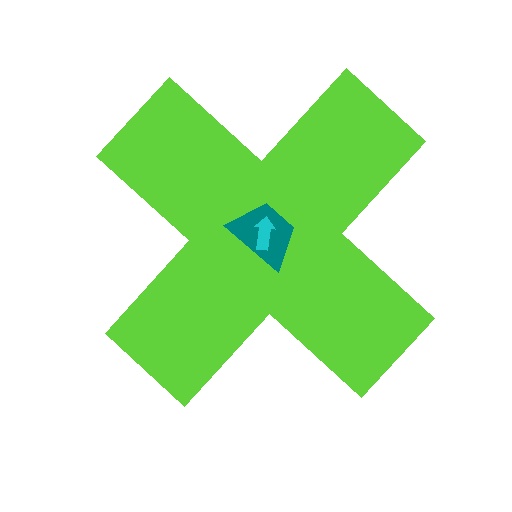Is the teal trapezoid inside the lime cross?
Yes.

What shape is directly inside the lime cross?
The teal trapezoid.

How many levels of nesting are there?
3.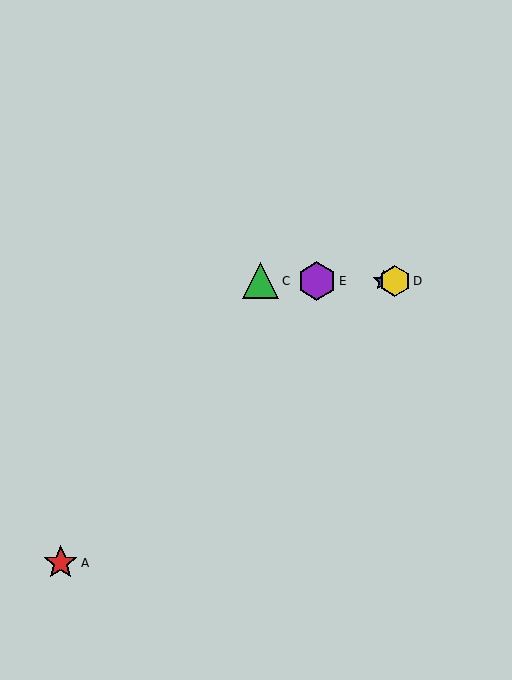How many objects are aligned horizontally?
4 objects (B, C, D, E) are aligned horizontally.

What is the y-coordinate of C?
Object C is at y≈281.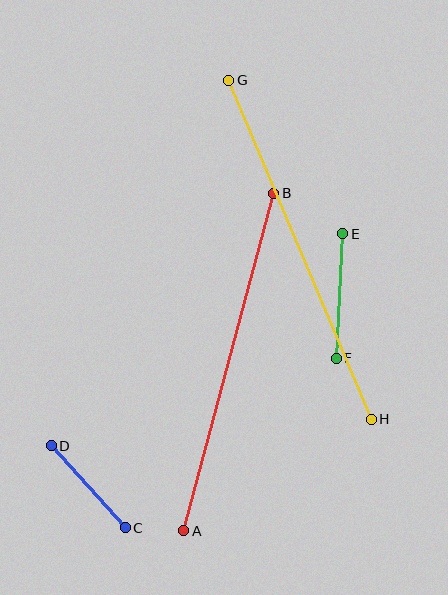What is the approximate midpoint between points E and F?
The midpoint is at approximately (339, 296) pixels.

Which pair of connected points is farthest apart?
Points G and H are farthest apart.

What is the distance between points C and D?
The distance is approximately 111 pixels.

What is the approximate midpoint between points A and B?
The midpoint is at approximately (229, 362) pixels.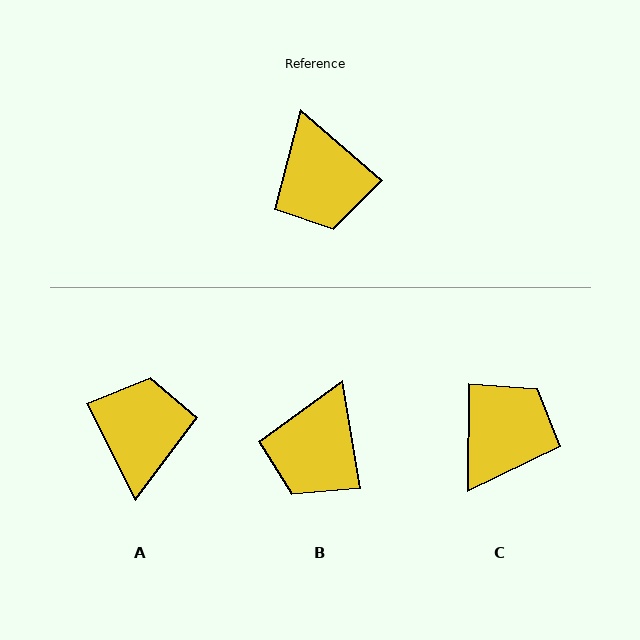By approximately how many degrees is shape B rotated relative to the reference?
Approximately 39 degrees clockwise.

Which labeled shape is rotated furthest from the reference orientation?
A, about 158 degrees away.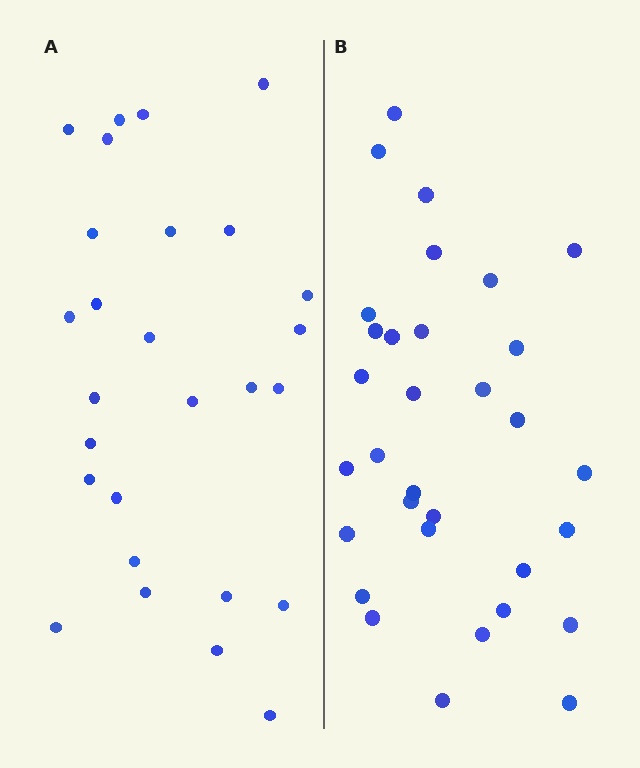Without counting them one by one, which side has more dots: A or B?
Region B (the right region) has more dots.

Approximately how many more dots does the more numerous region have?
Region B has about 5 more dots than region A.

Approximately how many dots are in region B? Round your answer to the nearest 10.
About 30 dots. (The exact count is 32, which rounds to 30.)